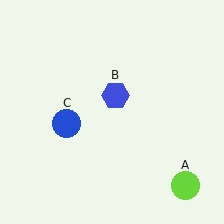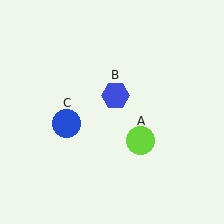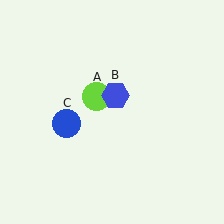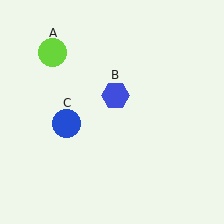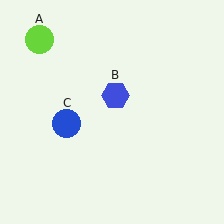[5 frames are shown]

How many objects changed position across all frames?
1 object changed position: lime circle (object A).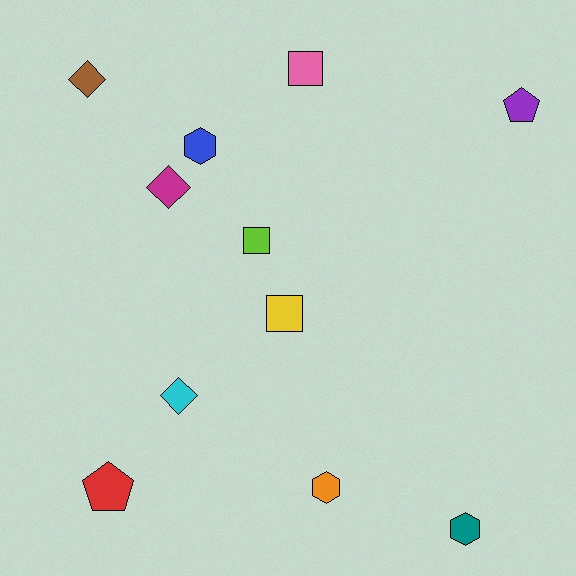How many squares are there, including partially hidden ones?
There are 3 squares.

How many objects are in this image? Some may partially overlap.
There are 11 objects.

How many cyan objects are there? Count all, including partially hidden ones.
There is 1 cyan object.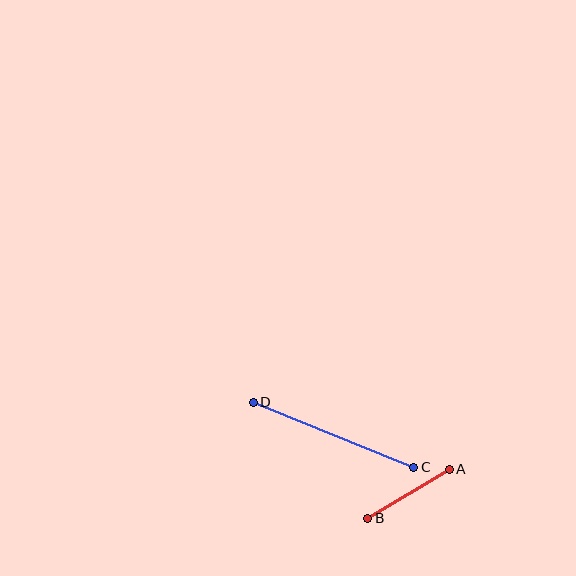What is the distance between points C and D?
The distance is approximately 173 pixels.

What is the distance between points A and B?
The distance is approximately 95 pixels.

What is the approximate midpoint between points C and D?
The midpoint is at approximately (334, 435) pixels.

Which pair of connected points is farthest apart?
Points C and D are farthest apart.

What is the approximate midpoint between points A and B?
The midpoint is at approximately (409, 494) pixels.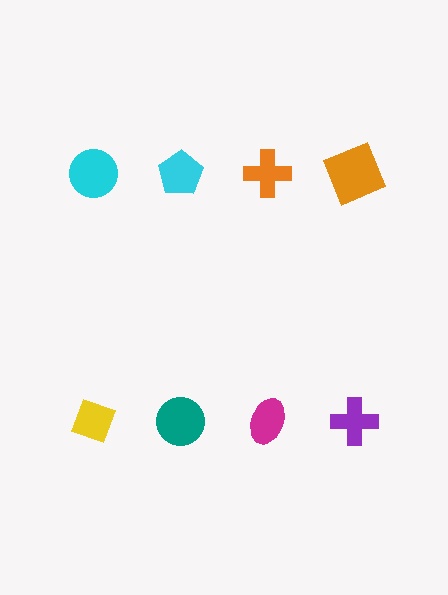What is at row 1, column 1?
A cyan circle.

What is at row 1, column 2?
A cyan pentagon.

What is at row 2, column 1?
A yellow diamond.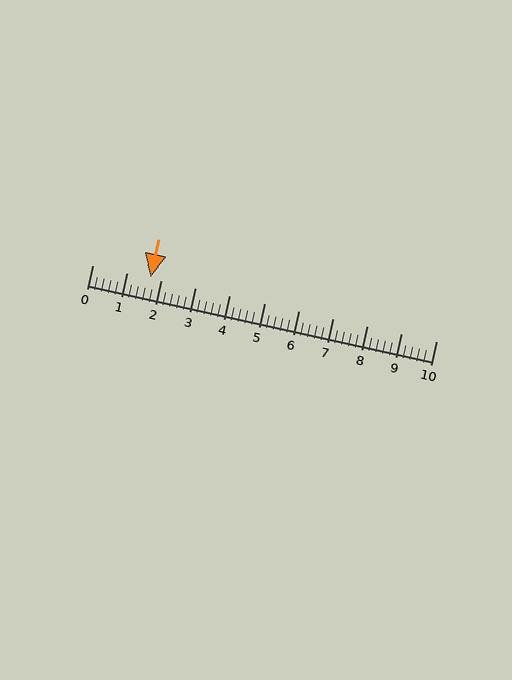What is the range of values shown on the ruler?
The ruler shows values from 0 to 10.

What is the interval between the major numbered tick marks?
The major tick marks are spaced 1 units apart.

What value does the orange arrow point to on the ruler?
The orange arrow points to approximately 1.7.